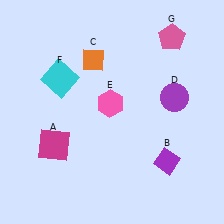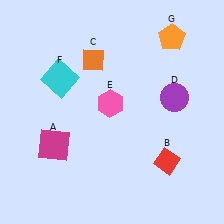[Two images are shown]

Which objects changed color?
B changed from purple to red. G changed from pink to orange.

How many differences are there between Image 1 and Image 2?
There are 2 differences between the two images.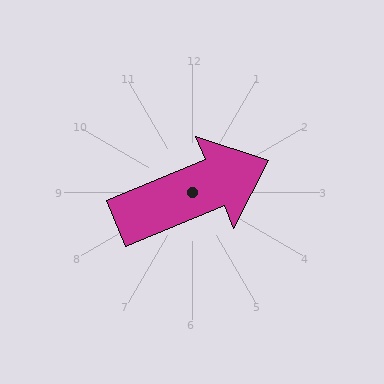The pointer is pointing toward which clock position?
Roughly 2 o'clock.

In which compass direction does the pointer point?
East.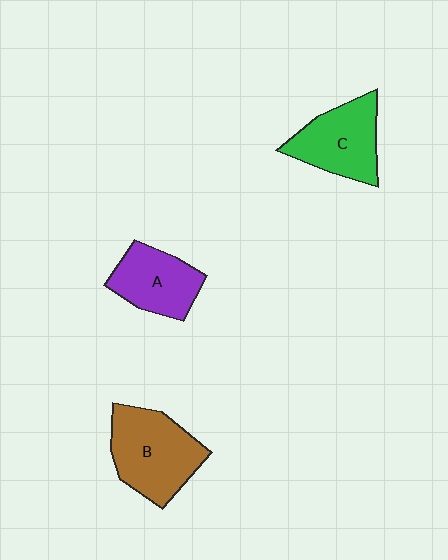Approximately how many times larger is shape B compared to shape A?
Approximately 1.4 times.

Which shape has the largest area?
Shape B (brown).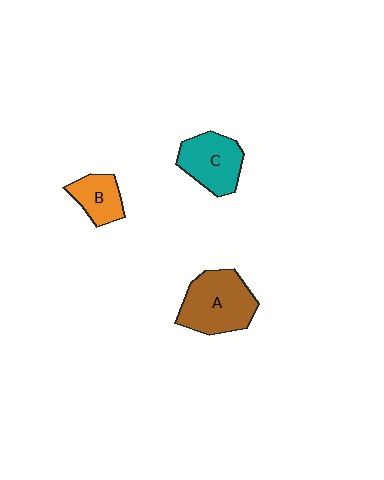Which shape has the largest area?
Shape A (brown).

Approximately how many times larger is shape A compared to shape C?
Approximately 1.3 times.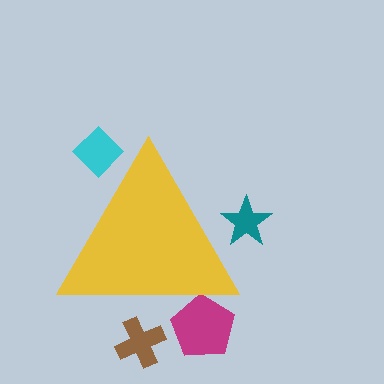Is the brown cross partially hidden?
Yes, the brown cross is partially hidden behind the yellow triangle.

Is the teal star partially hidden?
Yes, the teal star is partially hidden behind the yellow triangle.